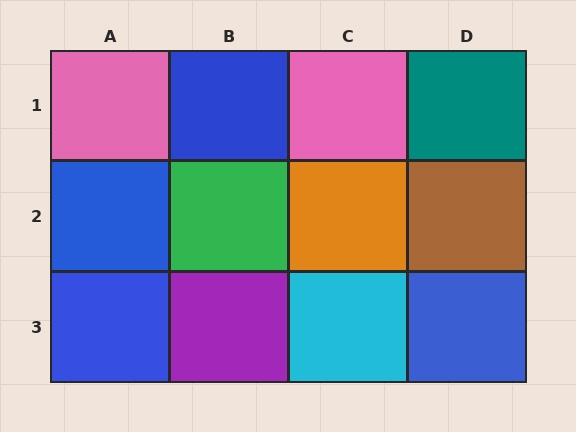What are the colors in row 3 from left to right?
Blue, purple, cyan, blue.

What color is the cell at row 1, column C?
Pink.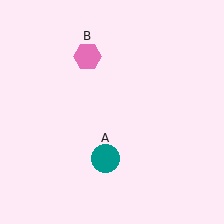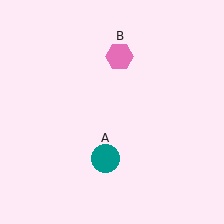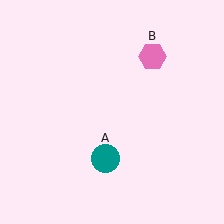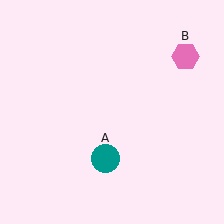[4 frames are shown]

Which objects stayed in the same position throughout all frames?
Teal circle (object A) remained stationary.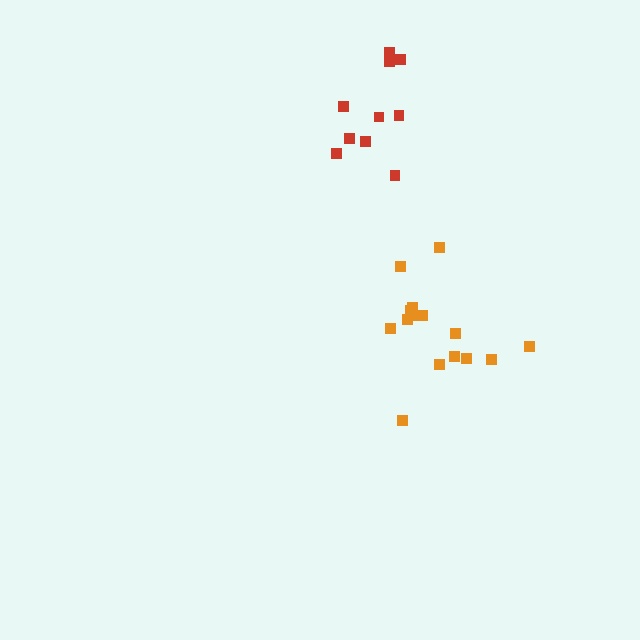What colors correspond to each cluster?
The clusters are colored: orange, red.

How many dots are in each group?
Group 1: 15 dots, Group 2: 10 dots (25 total).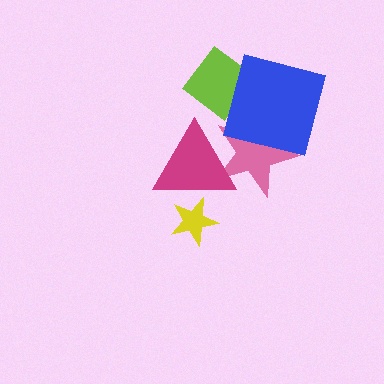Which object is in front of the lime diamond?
The blue square is in front of the lime diamond.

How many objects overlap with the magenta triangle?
2 objects overlap with the magenta triangle.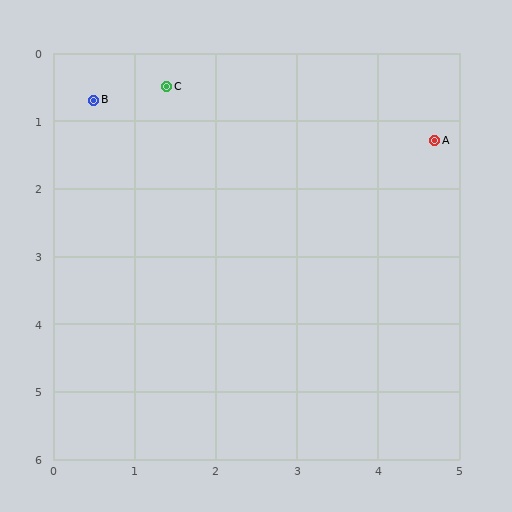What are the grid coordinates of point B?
Point B is at approximately (0.5, 0.7).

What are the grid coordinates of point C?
Point C is at approximately (1.4, 0.5).